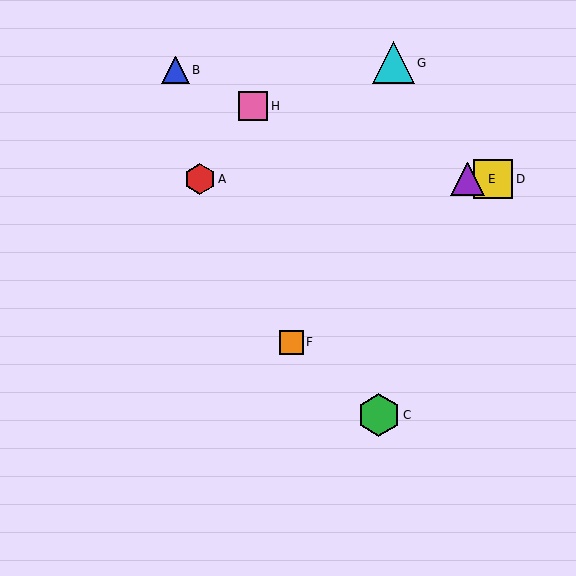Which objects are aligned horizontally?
Objects A, D, E are aligned horizontally.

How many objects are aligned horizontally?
3 objects (A, D, E) are aligned horizontally.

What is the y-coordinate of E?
Object E is at y≈179.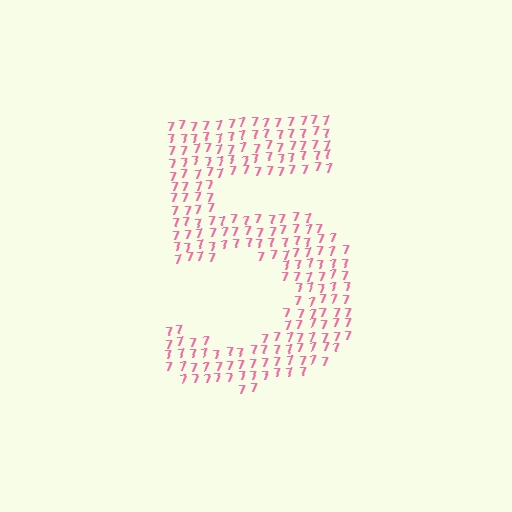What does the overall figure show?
The overall figure shows the digit 5.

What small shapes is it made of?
It is made of small digit 7's.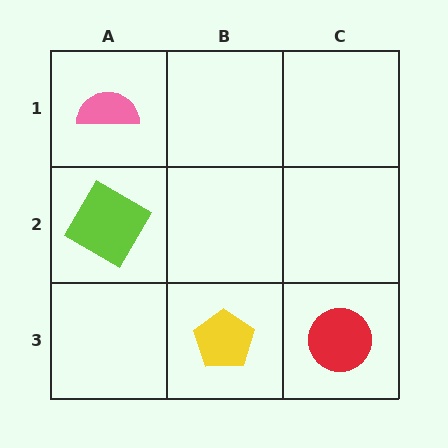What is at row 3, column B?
A yellow pentagon.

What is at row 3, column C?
A red circle.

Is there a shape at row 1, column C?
No, that cell is empty.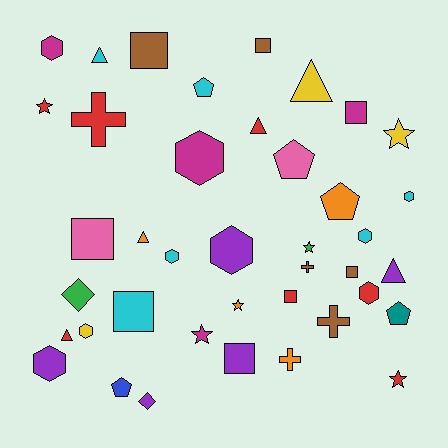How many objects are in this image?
There are 40 objects.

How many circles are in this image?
There are no circles.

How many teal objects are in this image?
There is 1 teal object.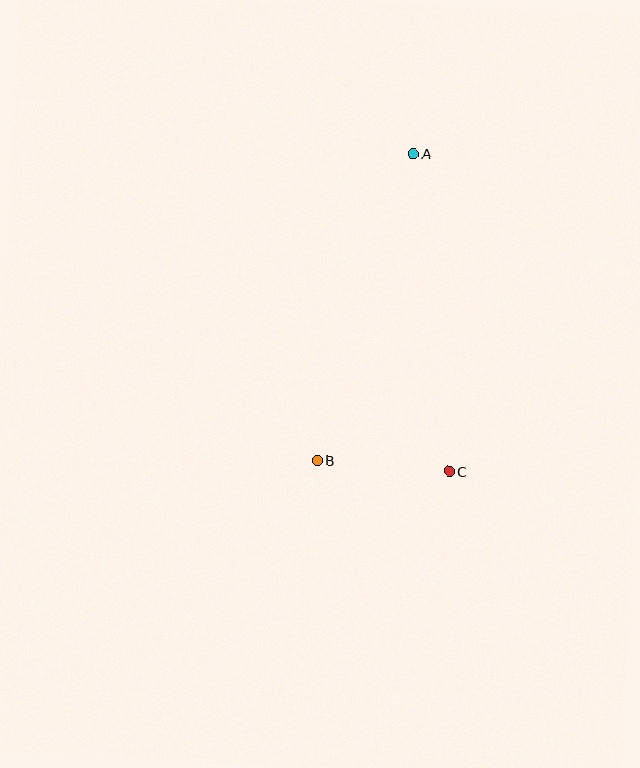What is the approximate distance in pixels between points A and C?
The distance between A and C is approximately 319 pixels.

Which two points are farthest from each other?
Points A and B are farthest from each other.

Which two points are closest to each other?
Points B and C are closest to each other.